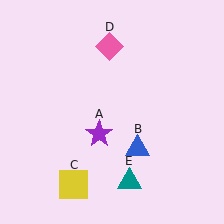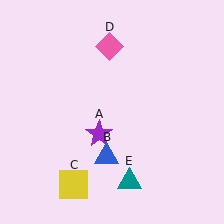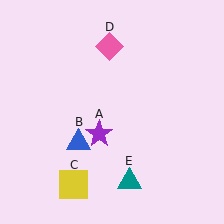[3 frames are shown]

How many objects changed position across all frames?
1 object changed position: blue triangle (object B).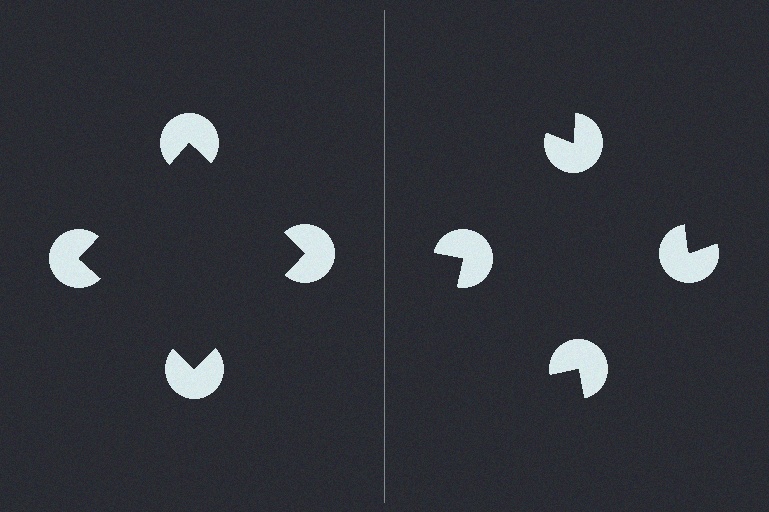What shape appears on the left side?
An illusory square.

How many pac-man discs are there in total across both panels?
8 — 4 on each side.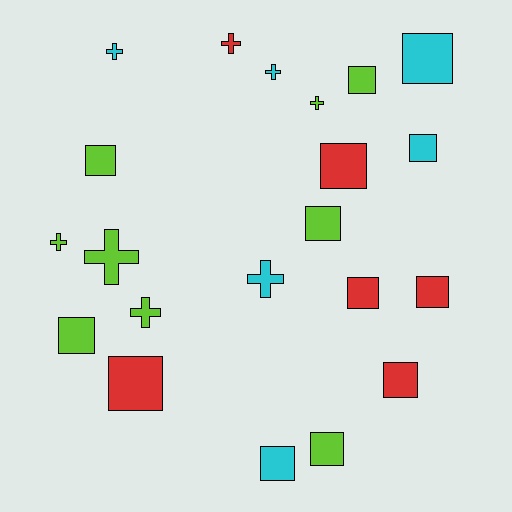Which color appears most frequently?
Lime, with 9 objects.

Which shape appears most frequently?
Square, with 13 objects.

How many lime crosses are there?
There are 4 lime crosses.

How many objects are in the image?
There are 21 objects.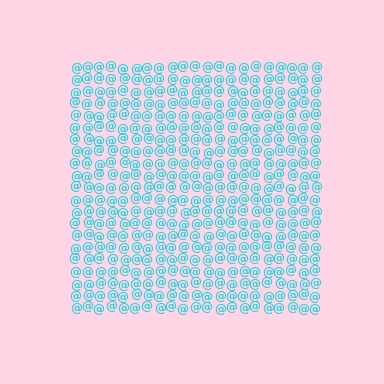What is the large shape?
The large shape is a square.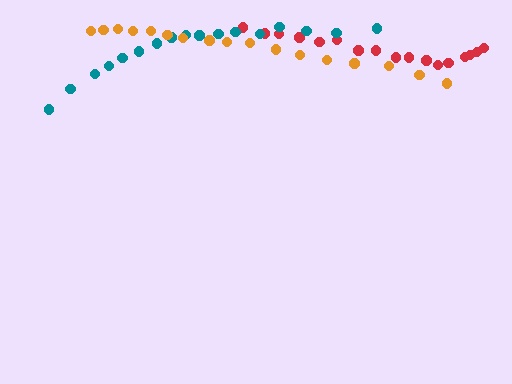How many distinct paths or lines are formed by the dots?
There are 3 distinct paths.